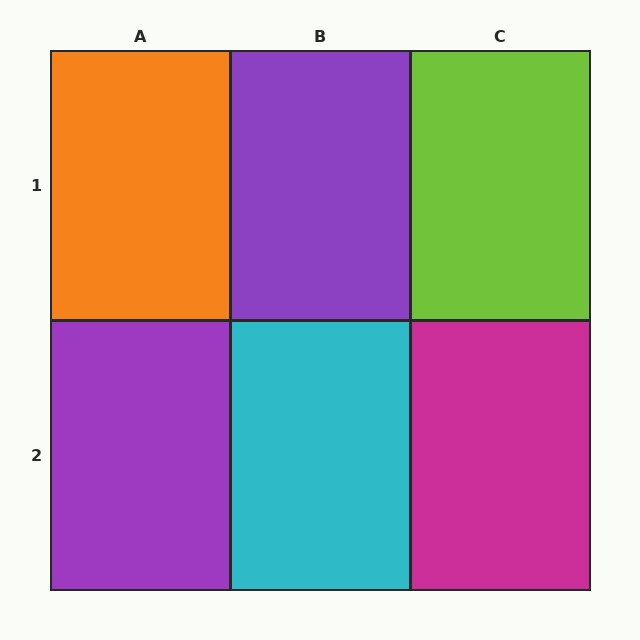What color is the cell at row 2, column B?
Cyan.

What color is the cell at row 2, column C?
Magenta.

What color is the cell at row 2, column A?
Purple.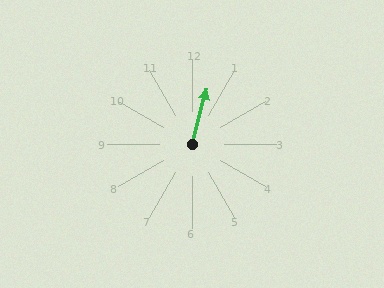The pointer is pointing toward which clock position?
Roughly 1 o'clock.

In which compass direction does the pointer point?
North.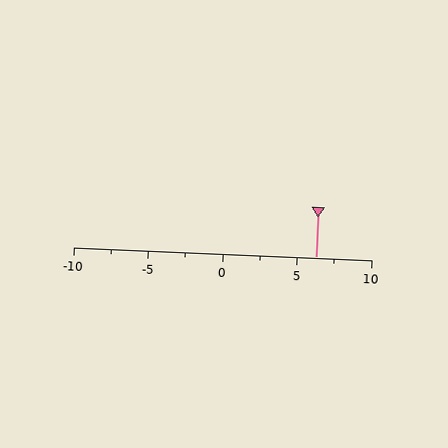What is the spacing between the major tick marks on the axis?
The major ticks are spaced 5 apart.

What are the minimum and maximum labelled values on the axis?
The axis runs from -10 to 10.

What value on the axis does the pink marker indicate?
The marker indicates approximately 6.2.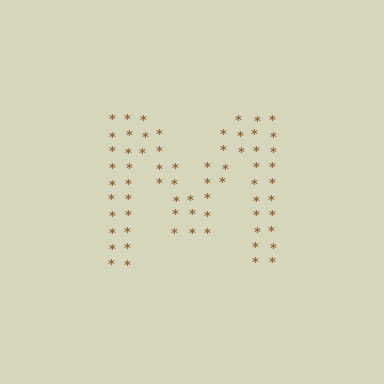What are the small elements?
The small elements are asterisks.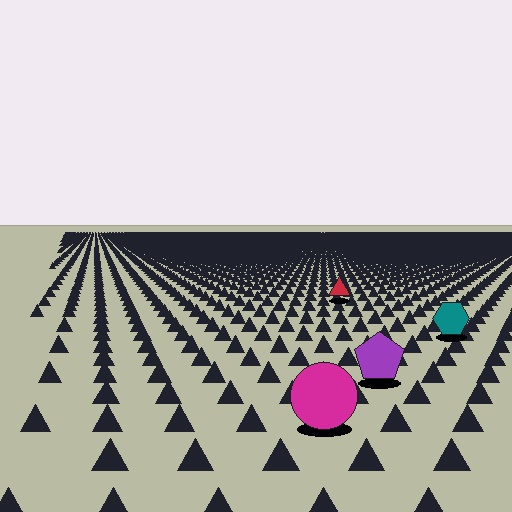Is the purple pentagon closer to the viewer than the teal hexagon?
Yes. The purple pentagon is closer — you can tell from the texture gradient: the ground texture is coarser near it.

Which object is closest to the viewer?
The magenta circle is closest. The texture marks near it are larger and more spread out.